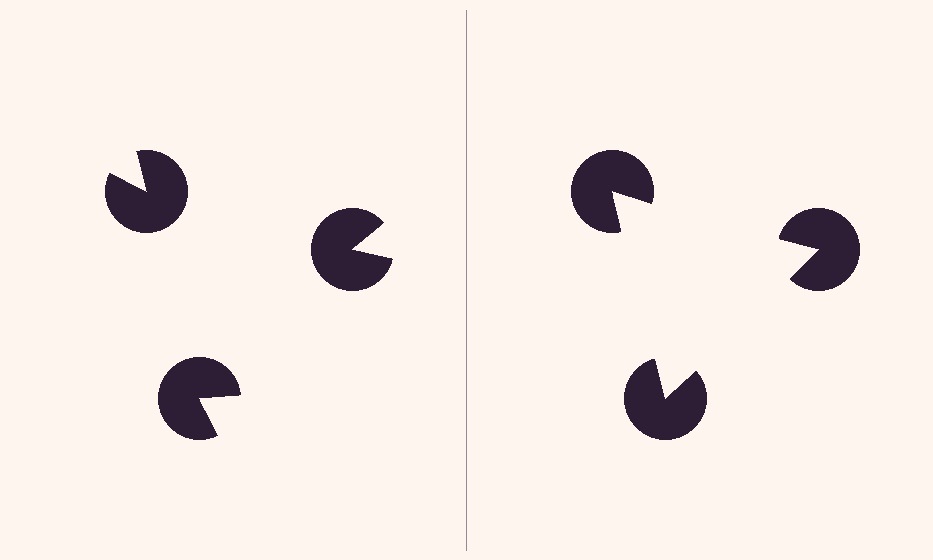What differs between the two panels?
The pac-man discs are positioned identically on both sides; only the wedge orientations differ. On the right they align to a triangle; on the left they are misaligned.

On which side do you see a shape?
An illusory triangle appears on the right side. On the left side the wedge cuts are rotated, so no coherent shape forms.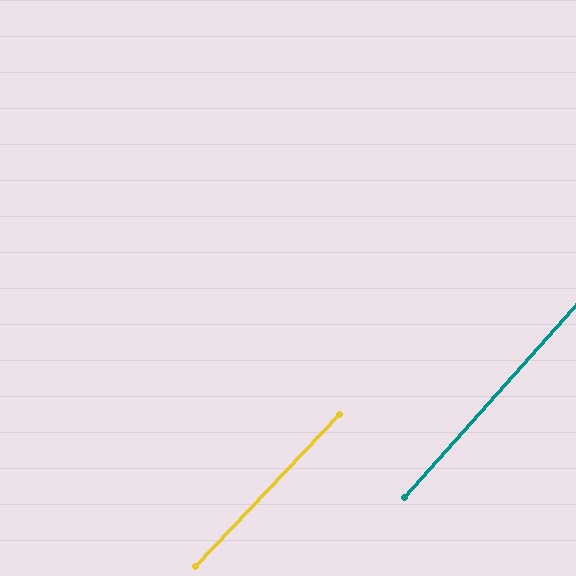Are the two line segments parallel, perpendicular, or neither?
Parallel — their directions differ by only 1.6°.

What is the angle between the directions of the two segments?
Approximately 2 degrees.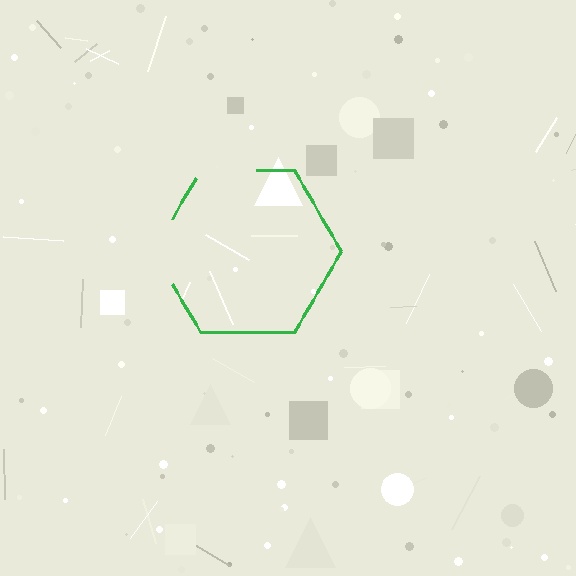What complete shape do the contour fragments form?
The contour fragments form a hexagon.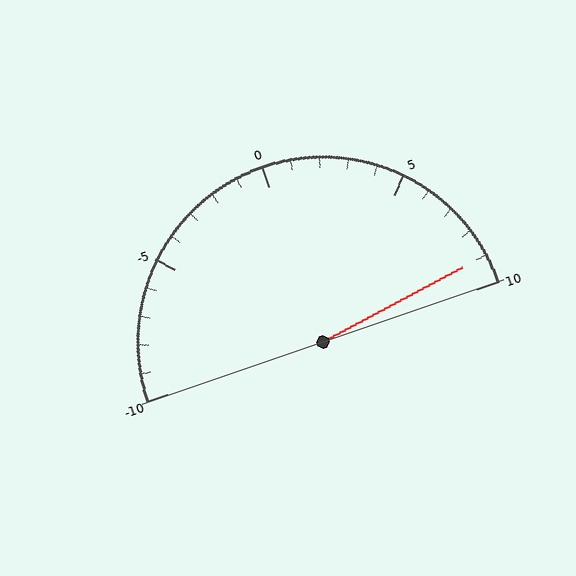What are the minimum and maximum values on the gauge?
The gauge ranges from -10 to 10.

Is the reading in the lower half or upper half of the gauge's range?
The reading is in the upper half of the range (-10 to 10).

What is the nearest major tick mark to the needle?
The nearest major tick mark is 10.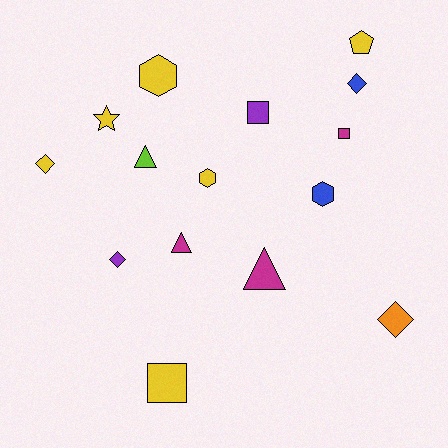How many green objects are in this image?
There are no green objects.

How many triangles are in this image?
There are 3 triangles.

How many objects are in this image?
There are 15 objects.